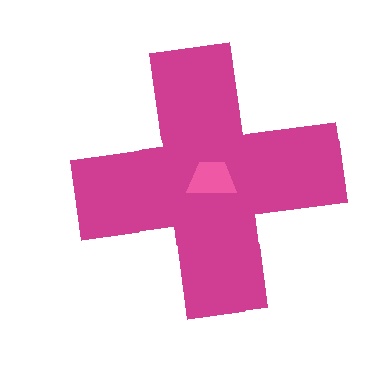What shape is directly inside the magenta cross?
The pink trapezoid.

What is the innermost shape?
The pink trapezoid.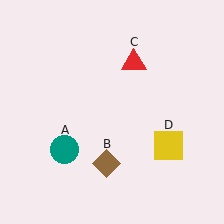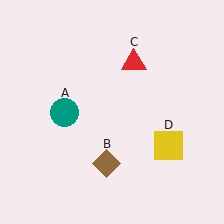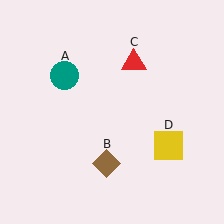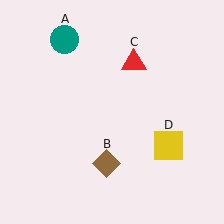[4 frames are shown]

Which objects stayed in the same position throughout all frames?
Brown diamond (object B) and red triangle (object C) and yellow square (object D) remained stationary.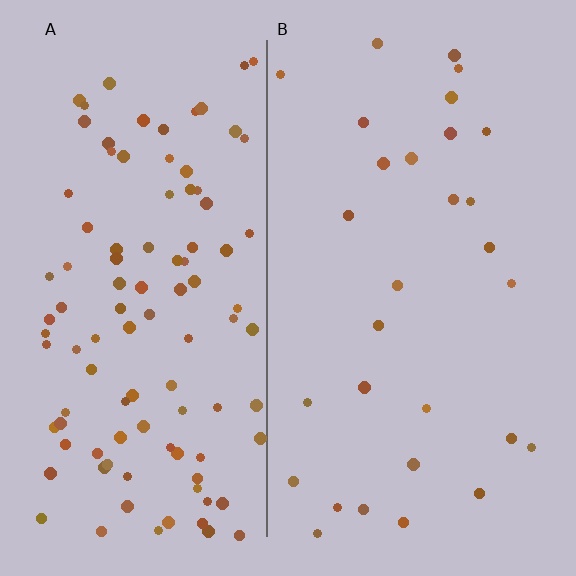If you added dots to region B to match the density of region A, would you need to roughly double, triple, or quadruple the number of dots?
Approximately triple.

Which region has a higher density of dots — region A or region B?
A (the left).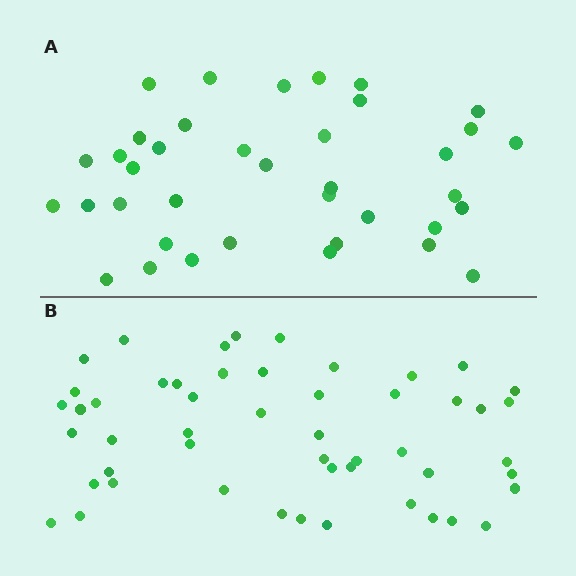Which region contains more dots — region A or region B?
Region B (the bottom region) has more dots.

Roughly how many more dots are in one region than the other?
Region B has approximately 15 more dots than region A.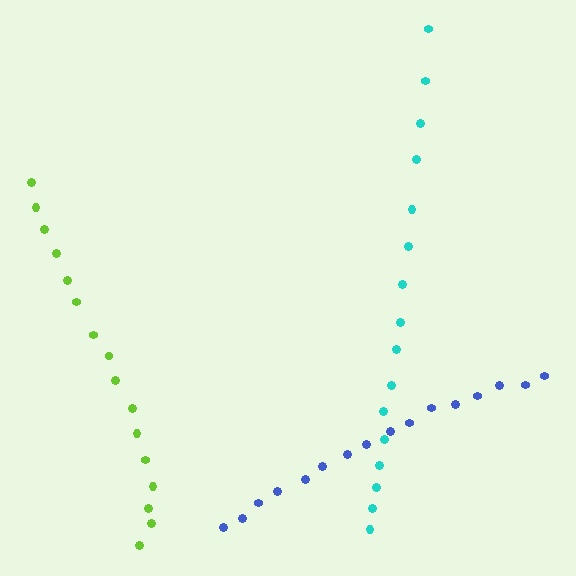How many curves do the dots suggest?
There are 3 distinct paths.